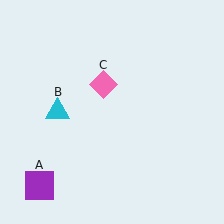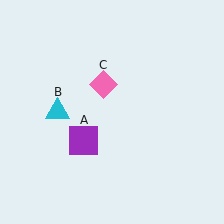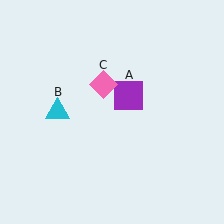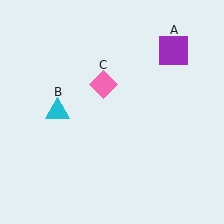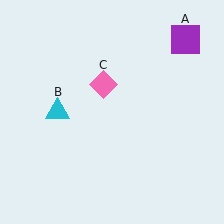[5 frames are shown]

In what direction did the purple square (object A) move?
The purple square (object A) moved up and to the right.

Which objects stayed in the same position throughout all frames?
Cyan triangle (object B) and pink diamond (object C) remained stationary.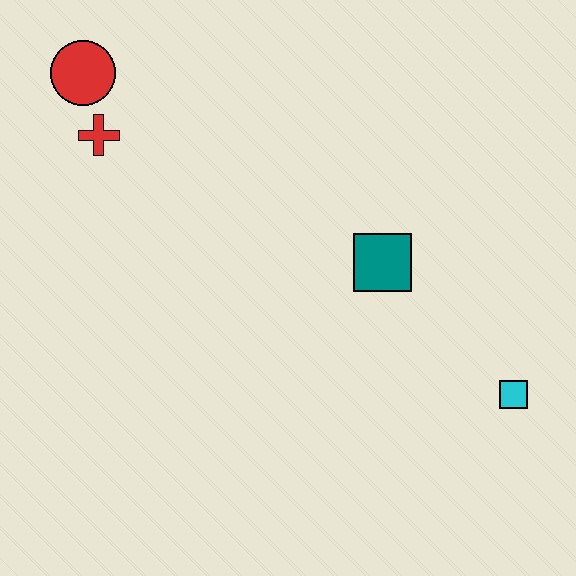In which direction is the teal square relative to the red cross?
The teal square is to the right of the red cross.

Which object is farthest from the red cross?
The cyan square is farthest from the red cross.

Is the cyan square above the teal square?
No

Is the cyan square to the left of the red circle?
No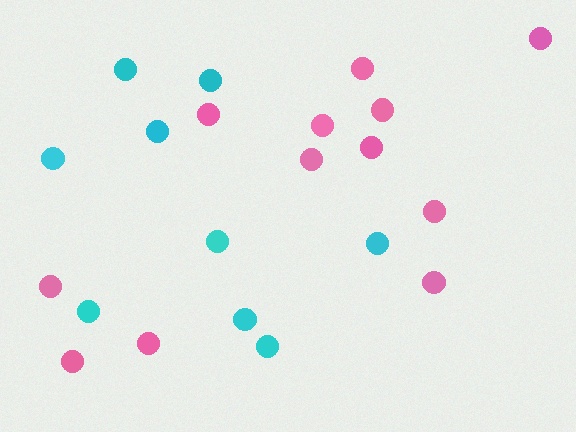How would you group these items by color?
There are 2 groups: one group of cyan circles (9) and one group of pink circles (12).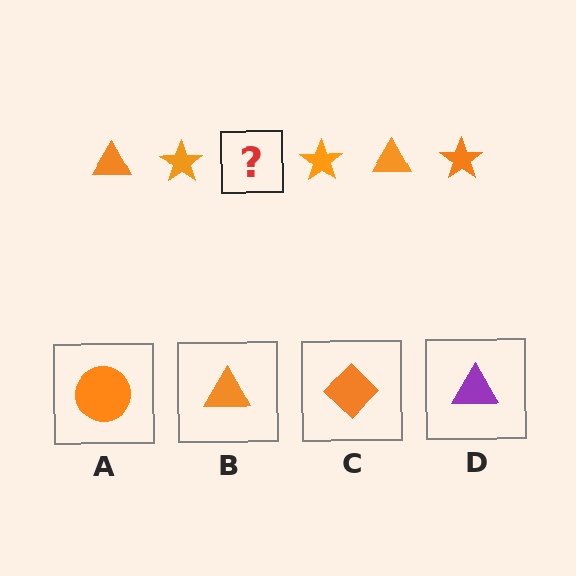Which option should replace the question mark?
Option B.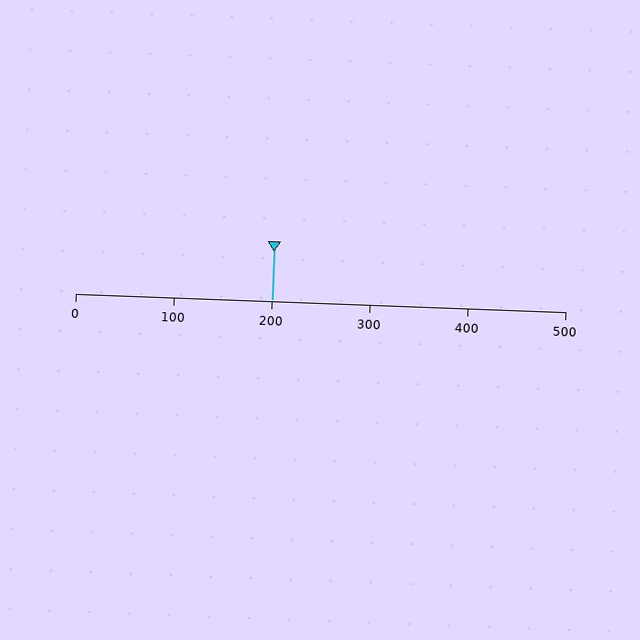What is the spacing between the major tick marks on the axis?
The major ticks are spaced 100 apart.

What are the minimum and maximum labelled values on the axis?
The axis runs from 0 to 500.